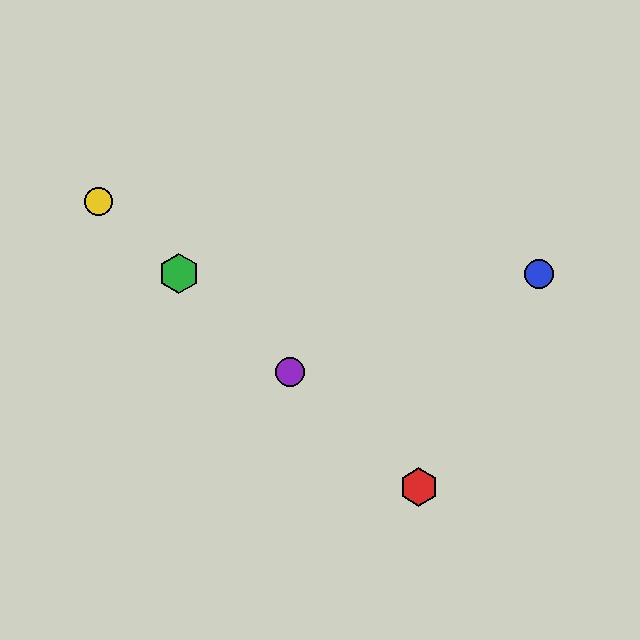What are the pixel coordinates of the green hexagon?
The green hexagon is at (179, 273).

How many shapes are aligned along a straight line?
4 shapes (the red hexagon, the green hexagon, the yellow circle, the purple circle) are aligned along a straight line.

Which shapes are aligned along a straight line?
The red hexagon, the green hexagon, the yellow circle, the purple circle are aligned along a straight line.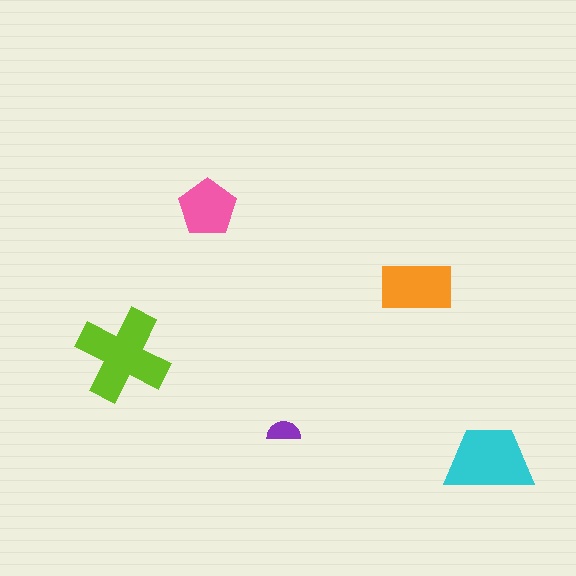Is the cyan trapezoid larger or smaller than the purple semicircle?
Larger.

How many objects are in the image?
There are 5 objects in the image.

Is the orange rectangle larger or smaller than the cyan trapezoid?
Smaller.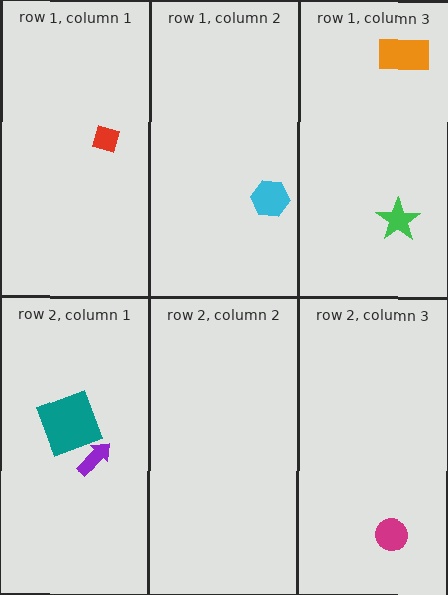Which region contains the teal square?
The row 2, column 1 region.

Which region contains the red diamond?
The row 1, column 1 region.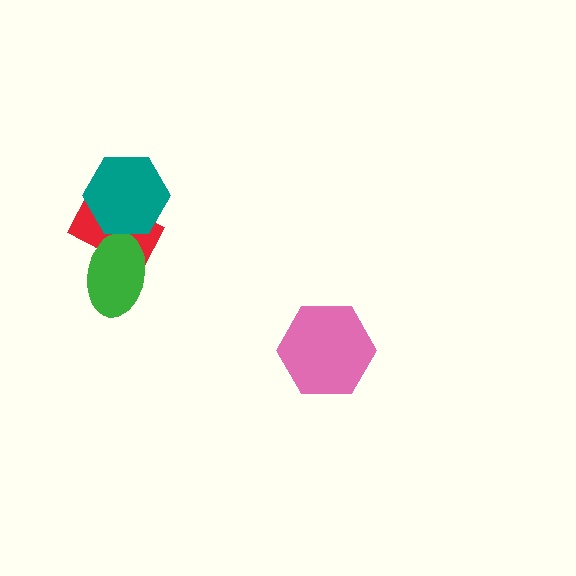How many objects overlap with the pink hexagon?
0 objects overlap with the pink hexagon.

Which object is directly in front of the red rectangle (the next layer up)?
The green ellipse is directly in front of the red rectangle.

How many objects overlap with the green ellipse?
1 object overlaps with the green ellipse.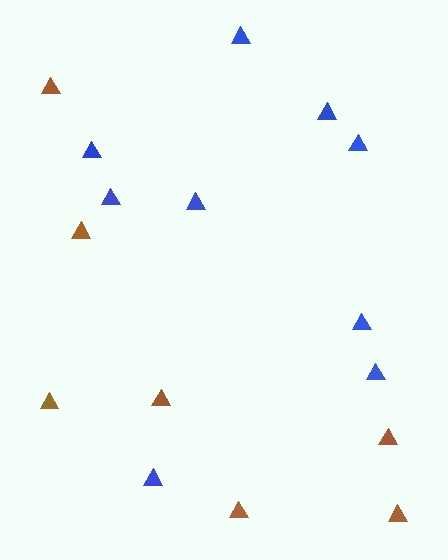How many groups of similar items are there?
There are 2 groups: one group of blue triangles (9) and one group of brown triangles (7).